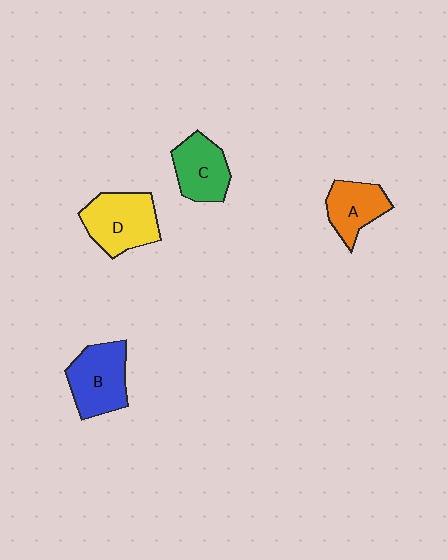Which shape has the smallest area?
Shape A (orange).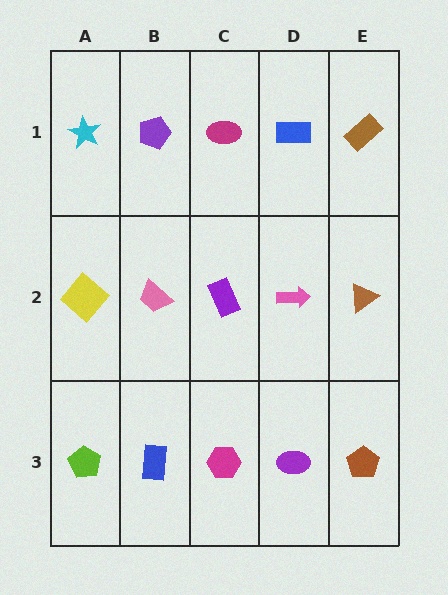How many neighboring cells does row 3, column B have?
3.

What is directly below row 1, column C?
A purple rectangle.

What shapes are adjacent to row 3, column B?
A pink trapezoid (row 2, column B), a lime pentagon (row 3, column A), a magenta hexagon (row 3, column C).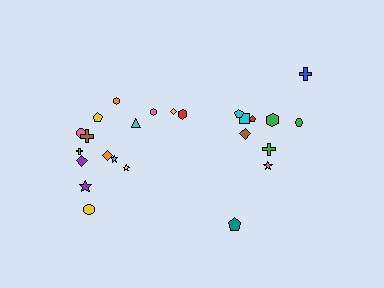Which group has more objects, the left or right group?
The left group.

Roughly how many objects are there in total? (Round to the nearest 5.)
Roughly 25 objects in total.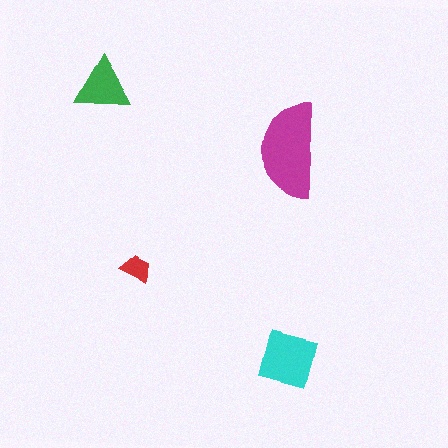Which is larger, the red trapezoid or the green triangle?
The green triangle.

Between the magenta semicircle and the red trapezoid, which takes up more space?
The magenta semicircle.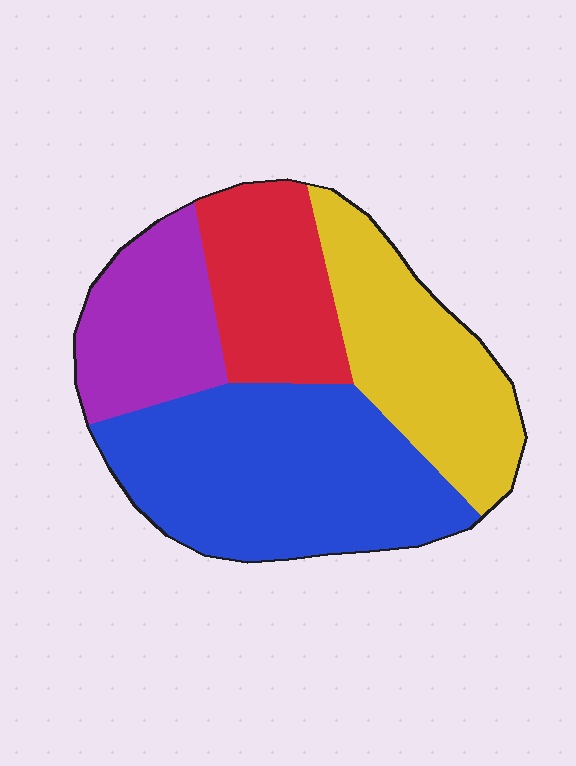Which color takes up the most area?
Blue, at roughly 40%.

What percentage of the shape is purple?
Purple takes up between a sixth and a third of the shape.